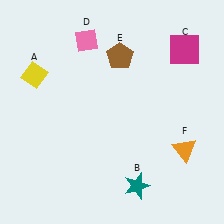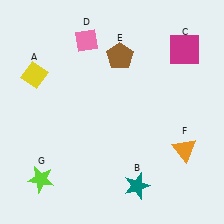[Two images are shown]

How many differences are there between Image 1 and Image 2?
There is 1 difference between the two images.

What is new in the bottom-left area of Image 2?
A lime star (G) was added in the bottom-left area of Image 2.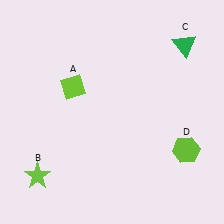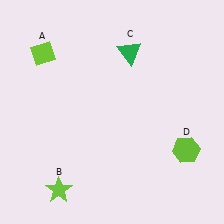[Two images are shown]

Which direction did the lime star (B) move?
The lime star (B) moved right.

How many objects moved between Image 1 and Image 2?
3 objects moved between the two images.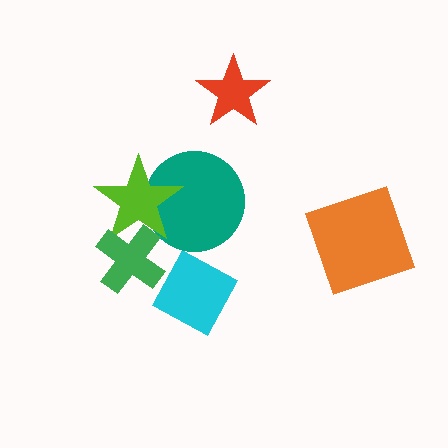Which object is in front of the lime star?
The green cross is in front of the lime star.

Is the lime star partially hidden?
Yes, it is partially covered by another shape.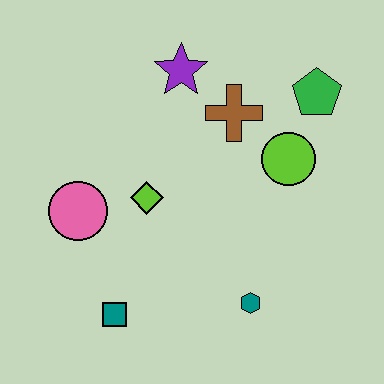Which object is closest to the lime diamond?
The pink circle is closest to the lime diamond.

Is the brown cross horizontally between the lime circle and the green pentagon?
No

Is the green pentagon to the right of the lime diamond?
Yes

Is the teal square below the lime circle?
Yes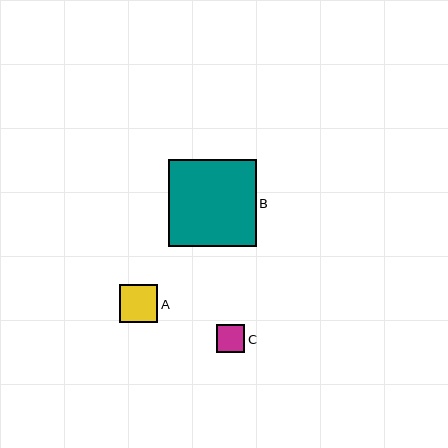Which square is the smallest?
Square C is the smallest with a size of approximately 28 pixels.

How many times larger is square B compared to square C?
Square B is approximately 3.1 times the size of square C.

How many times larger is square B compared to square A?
Square B is approximately 2.3 times the size of square A.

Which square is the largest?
Square B is the largest with a size of approximately 87 pixels.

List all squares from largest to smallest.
From largest to smallest: B, A, C.